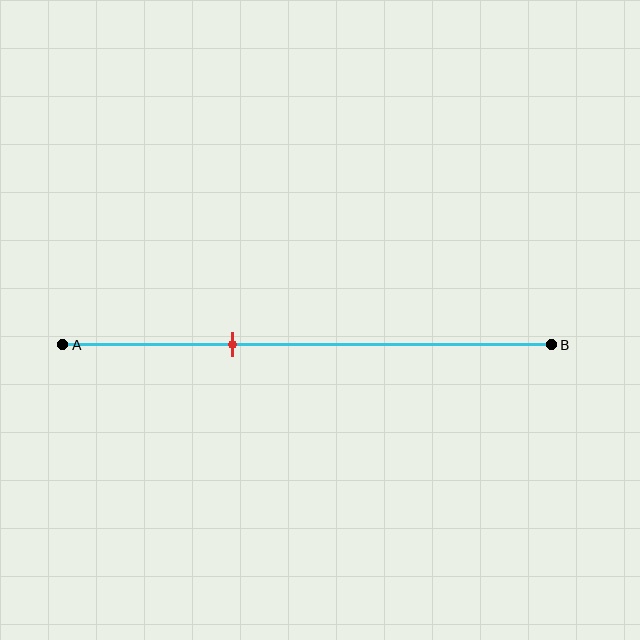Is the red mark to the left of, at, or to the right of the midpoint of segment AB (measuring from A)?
The red mark is to the left of the midpoint of segment AB.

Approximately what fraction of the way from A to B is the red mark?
The red mark is approximately 35% of the way from A to B.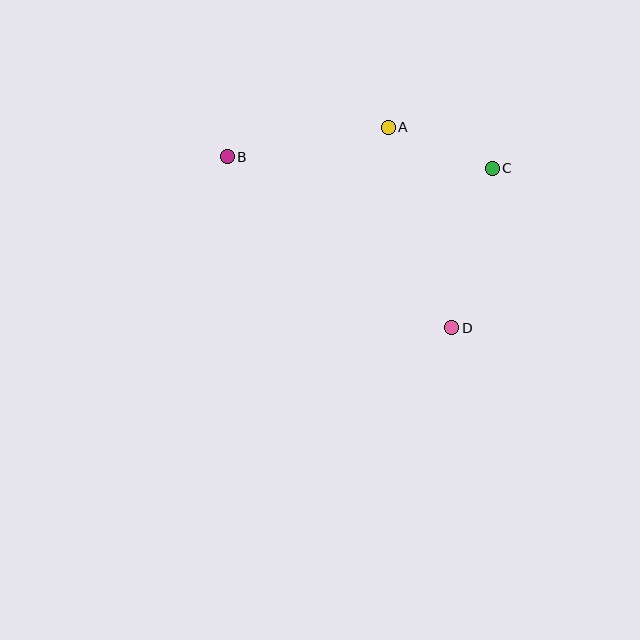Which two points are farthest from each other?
Points B and D are farthest from each other.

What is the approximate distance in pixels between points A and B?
The distance between A and B is approximately 164 pixels.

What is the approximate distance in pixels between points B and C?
The distance between B and C is approximately 265 pixels.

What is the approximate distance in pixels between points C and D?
The distance between C and D is approximately 165 pixels.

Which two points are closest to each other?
Points A and C are closest to each other.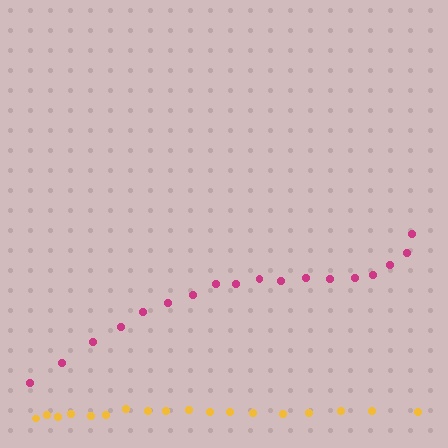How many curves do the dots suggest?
There are 2 distinct paths.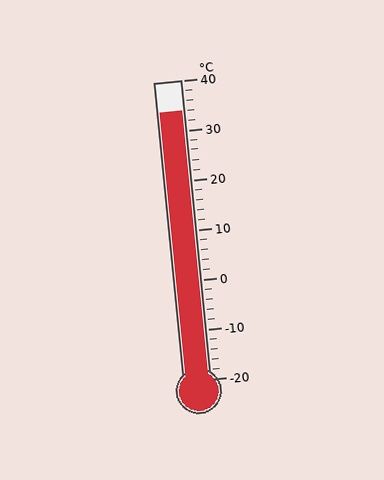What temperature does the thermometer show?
The thermometer shows approximately 34°C.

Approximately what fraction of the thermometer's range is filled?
The thermometer is filled to approximately 90% of its range.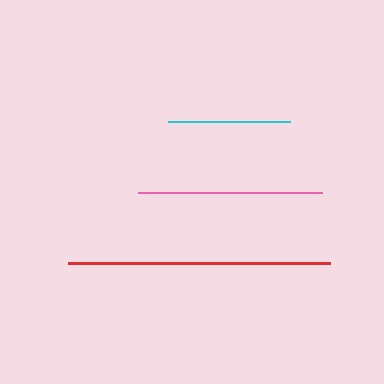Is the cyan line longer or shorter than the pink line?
The pink line is longer than the cyan line.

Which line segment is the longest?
The red line is the longest at approximately 262 pixels.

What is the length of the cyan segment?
The cyan segment is approximately 123 pixels long.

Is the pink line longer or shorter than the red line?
The red line is longer than the pink line.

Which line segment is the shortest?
The cyan line is the shortest at approximately 123 pixels.